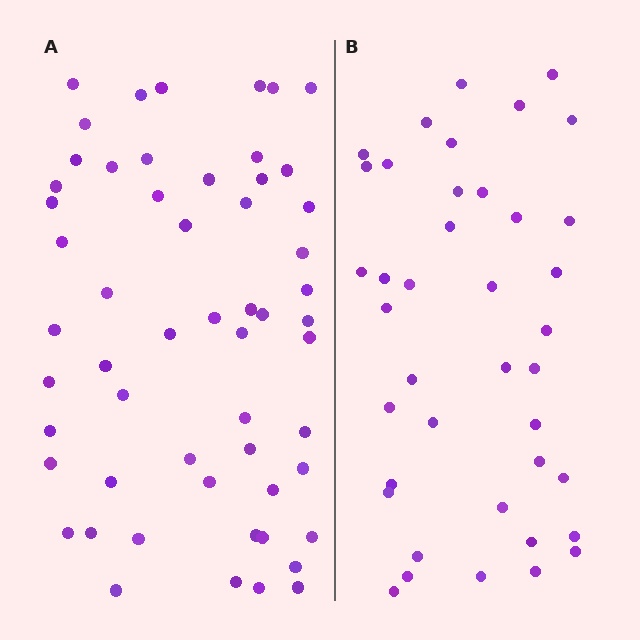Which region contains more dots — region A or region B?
Region A (the left region) has more dots.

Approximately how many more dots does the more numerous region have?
Region A has approximately 15 more dots than region B.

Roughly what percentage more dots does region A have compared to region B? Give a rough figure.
About 40% more.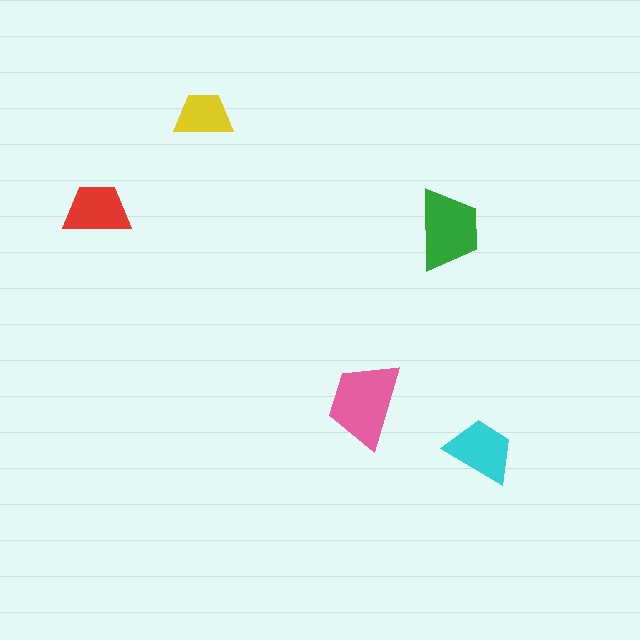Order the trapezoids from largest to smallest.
the pink one, the green one, the cyan one, the red one, the yellow one.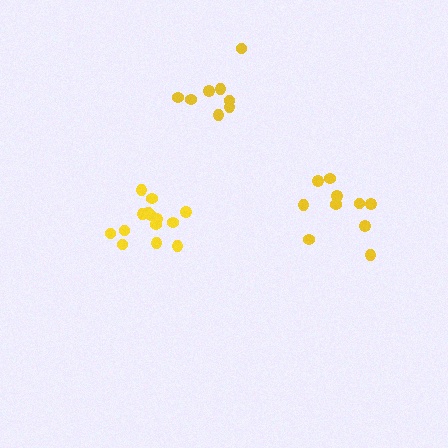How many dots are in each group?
Group 1: 14 dots, Group 2: 10 dots, Group 3: 8 dots (32 total).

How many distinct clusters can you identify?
There are 3 distinct clusters.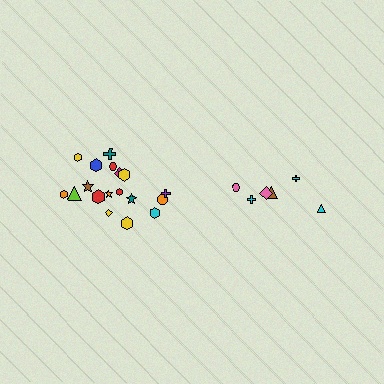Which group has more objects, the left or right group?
The left group.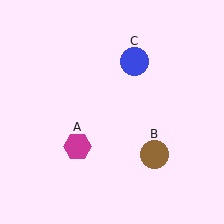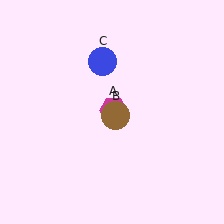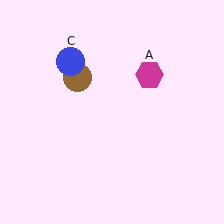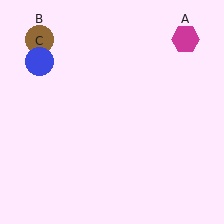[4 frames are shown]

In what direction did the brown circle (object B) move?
The brown circle (object B) moved up and to the left.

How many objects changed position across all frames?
3 objects changed position: magenta hexagon (object A), brown circle (object B), blue circle (object C).